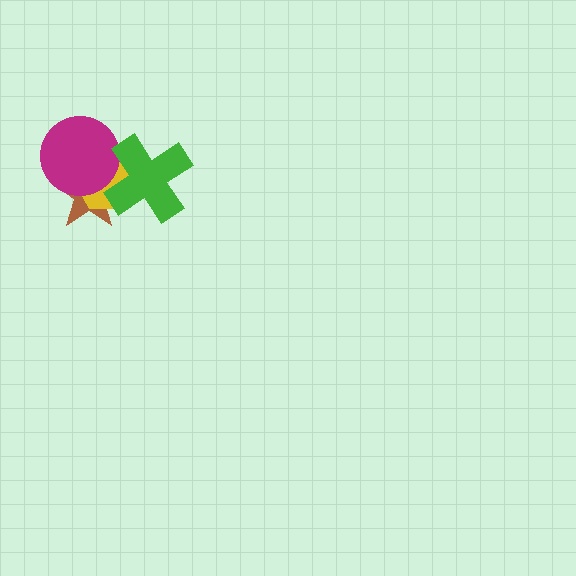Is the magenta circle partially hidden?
Yes, it is partially covered by another shape.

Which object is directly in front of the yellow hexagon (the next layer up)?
The magenta circle is directly in front of the yellow hexagon.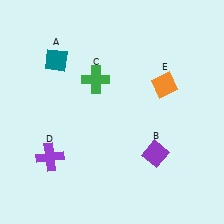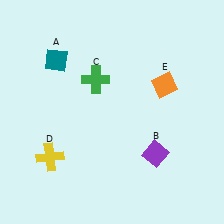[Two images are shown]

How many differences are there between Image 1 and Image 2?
There is 1 difference between the two images.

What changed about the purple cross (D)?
In Image 1, D is purple. In Image 2, it changed to yellow.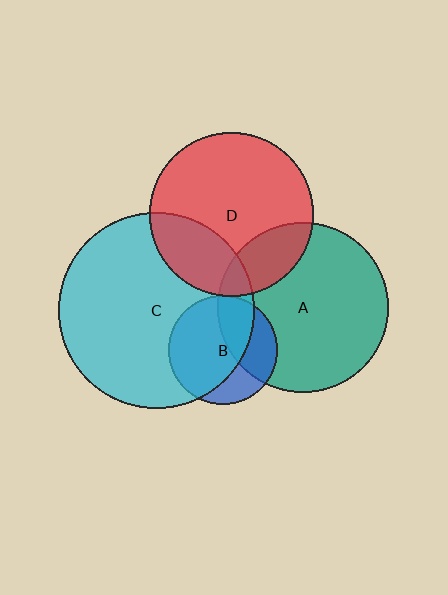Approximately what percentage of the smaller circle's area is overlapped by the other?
Approximately 10%.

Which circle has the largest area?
Circle C (cyan).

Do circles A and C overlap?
Yes.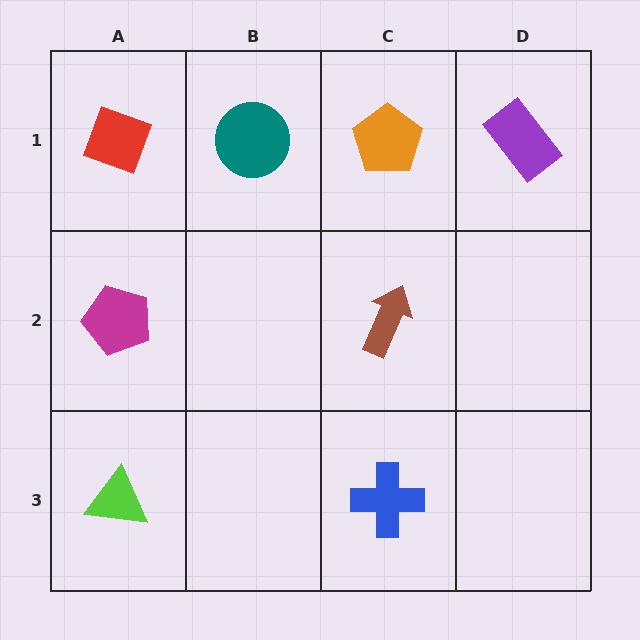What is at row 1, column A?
A red diamond.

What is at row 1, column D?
A purple rectangle.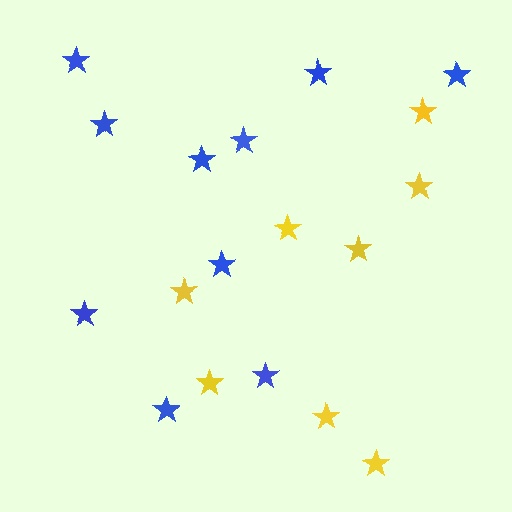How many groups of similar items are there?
There are 2 groups: one group of yellow stars (8) and one group of blue stars (10).